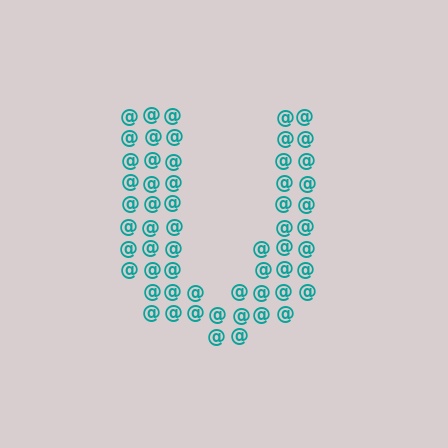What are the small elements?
The small elements are at signs.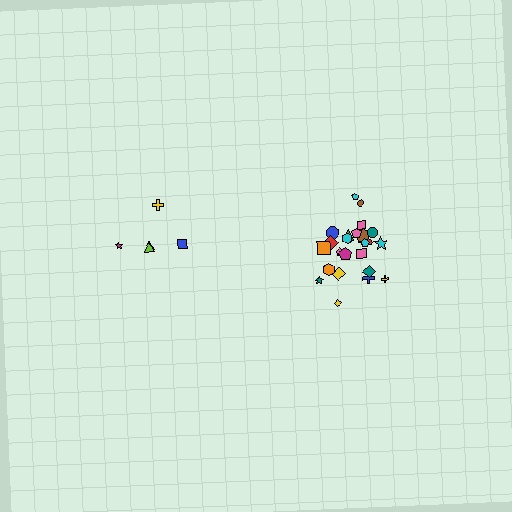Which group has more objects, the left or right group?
The right group.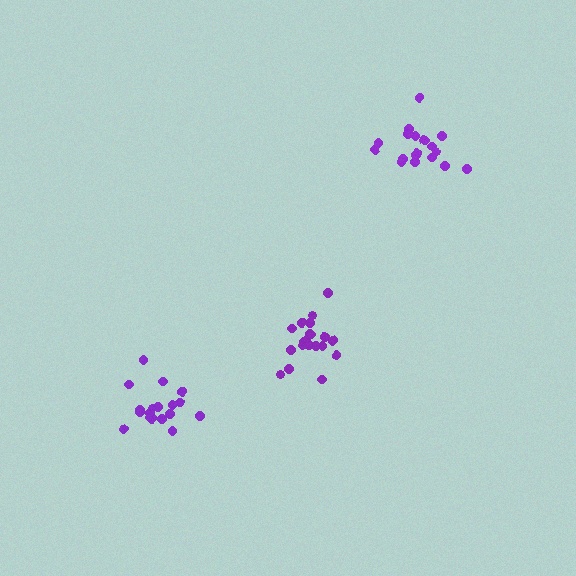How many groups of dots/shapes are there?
There are 3 groups.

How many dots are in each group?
Group 1: 20 dots, Group 2: 19 dots, Group 3: 18 dots (57 total).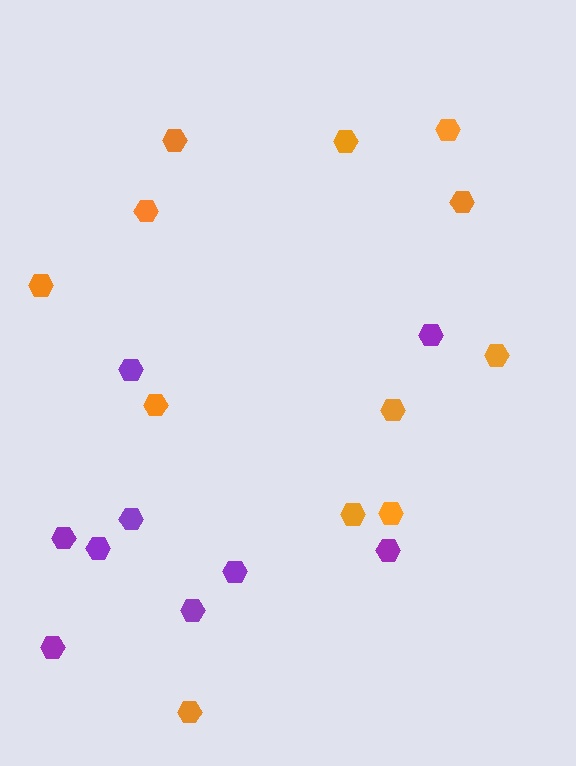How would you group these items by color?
There are 2 groups: one group of orange hexagons (12) and one group of purple hexagons (9).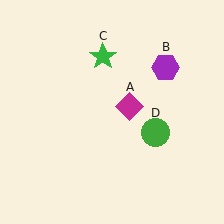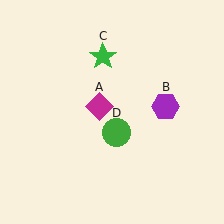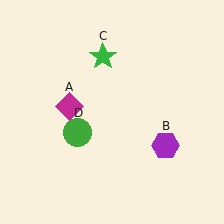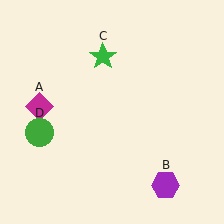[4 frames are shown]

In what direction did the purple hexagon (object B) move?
The purple hexagon (object B) moved down.